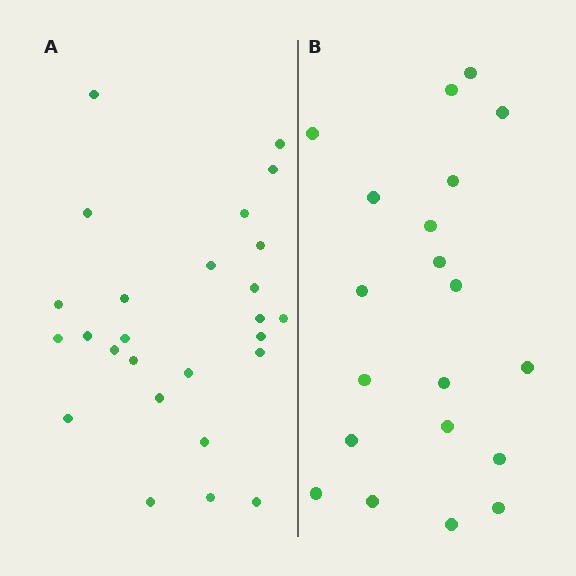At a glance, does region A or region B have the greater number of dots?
Region A (the left region) has more dots.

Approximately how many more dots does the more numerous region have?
Region A has about 6 more dots than region B.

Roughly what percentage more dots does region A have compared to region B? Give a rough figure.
About 30% more.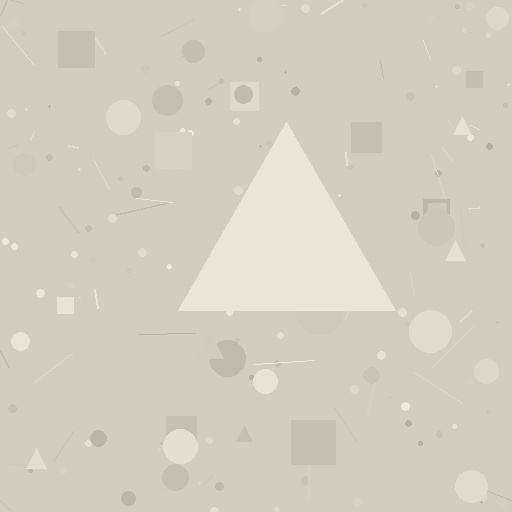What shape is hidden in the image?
A triangle is hidden in the image.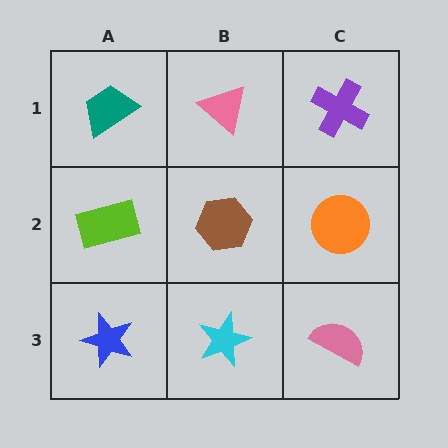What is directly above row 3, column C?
An orange circle.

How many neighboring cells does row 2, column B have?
4.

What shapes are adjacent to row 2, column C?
A purple cross (row 1, column C), a pink semicircle (row 3, column C), a brown hexagon (row 2, column B).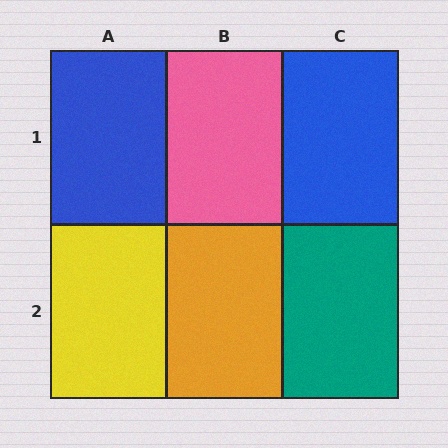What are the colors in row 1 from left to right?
Blue, pink, blue.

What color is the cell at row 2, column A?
Yellow.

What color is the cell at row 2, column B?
Orange.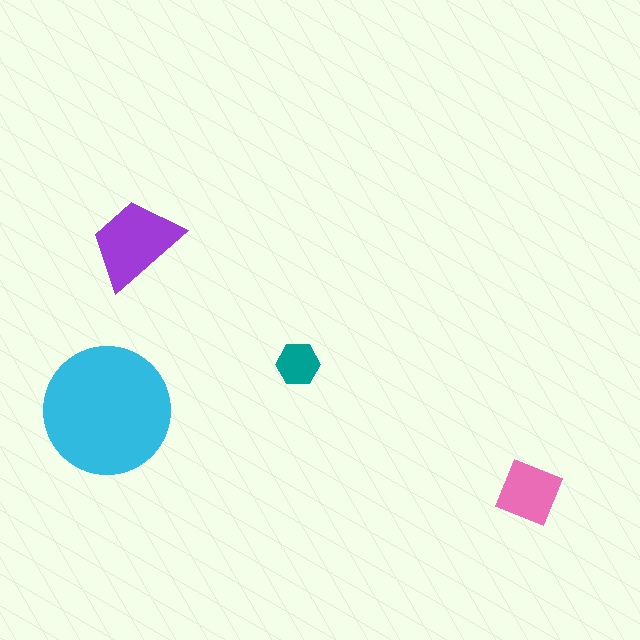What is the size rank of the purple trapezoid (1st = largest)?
2nd.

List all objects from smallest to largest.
The teal hexagon, the pink diamond, the purple trapezoid, the cyan circle.